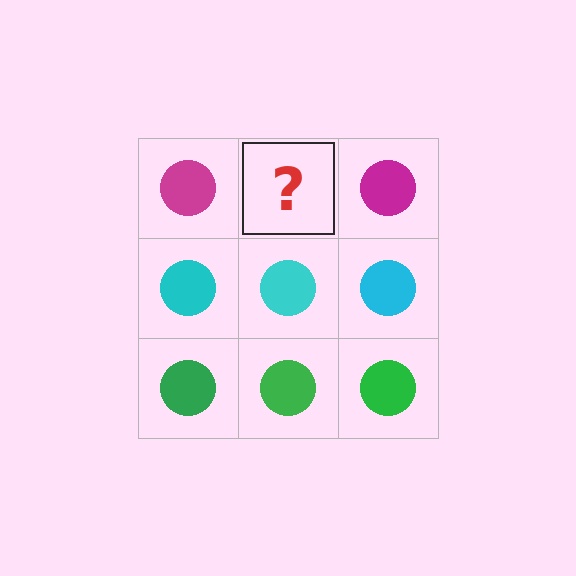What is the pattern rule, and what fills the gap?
The rule is that each row has a consistent color. The gap should be filled with a magenta circle.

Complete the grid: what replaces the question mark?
The question mark should be replaced with a magenta circle.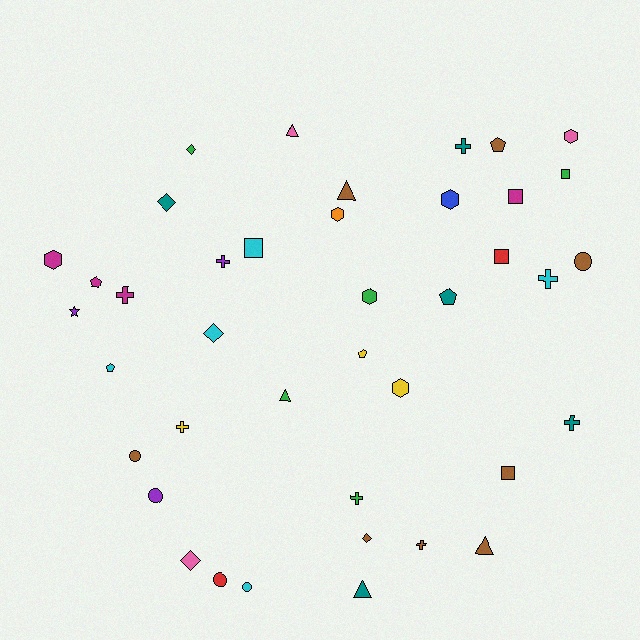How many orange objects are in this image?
There is 1 orange object.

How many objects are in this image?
There are 40 objects.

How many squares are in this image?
There are 5 squares.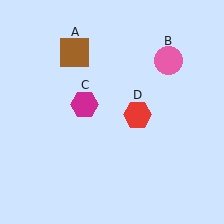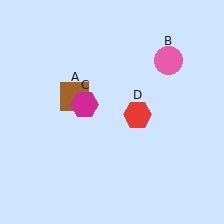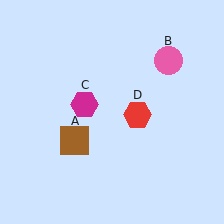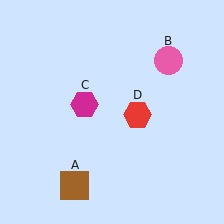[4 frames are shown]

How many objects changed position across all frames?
1 object changed position: brown square (object A).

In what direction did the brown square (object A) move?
The brown square (object A) moved down.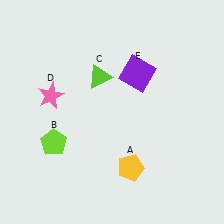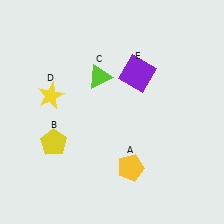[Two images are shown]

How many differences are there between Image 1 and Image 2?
There are 2 differences between the two images.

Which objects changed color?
B changed from lime to yellow. D changed from pink to yellow.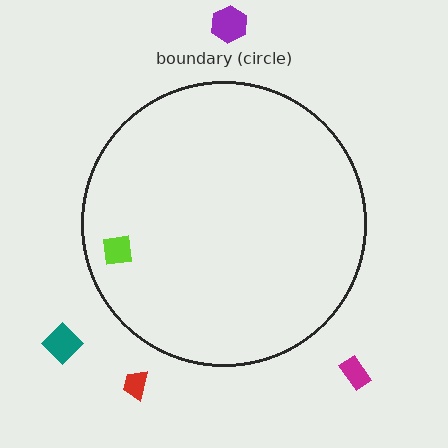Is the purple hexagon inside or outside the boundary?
Outside.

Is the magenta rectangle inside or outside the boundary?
Outside.